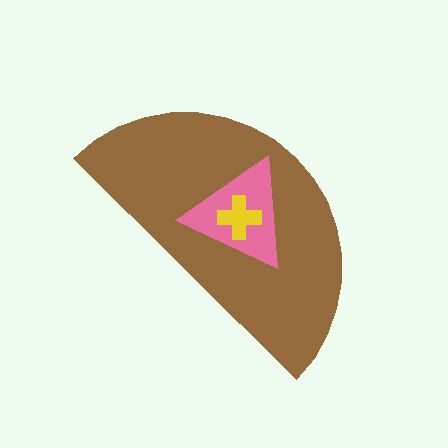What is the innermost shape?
The yellow cross.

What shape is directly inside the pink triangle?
The yellow cross.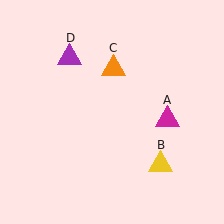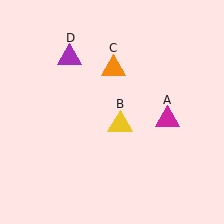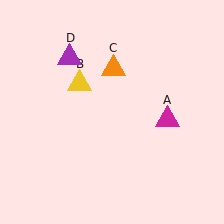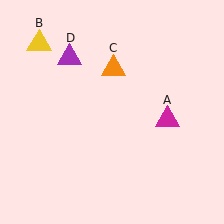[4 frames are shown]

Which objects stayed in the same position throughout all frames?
Magenta triangle (object A) and orange triangle (object C) and purple triangle (object D) remained stationary.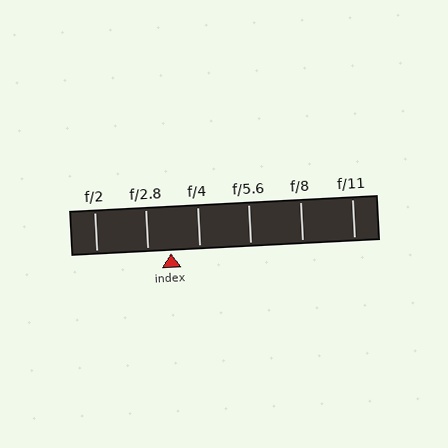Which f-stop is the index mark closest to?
The index mark is closest to f/2.8.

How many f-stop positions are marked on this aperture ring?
There are 6 f-stop positions marked.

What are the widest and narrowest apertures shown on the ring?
The widest aperture shown is f/2 and the narrowest is f/11.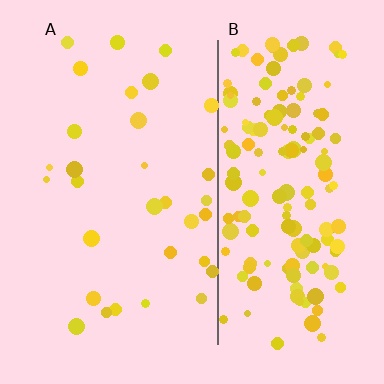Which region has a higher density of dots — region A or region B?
B (the right).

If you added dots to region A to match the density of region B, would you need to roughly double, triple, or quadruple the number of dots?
Approximately quadruple.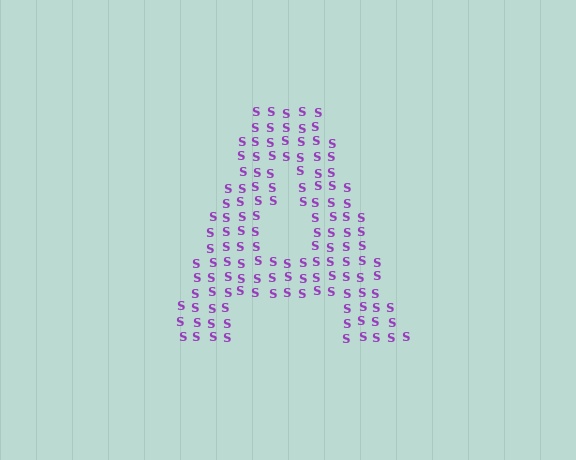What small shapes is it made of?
It is made of small letter S's.